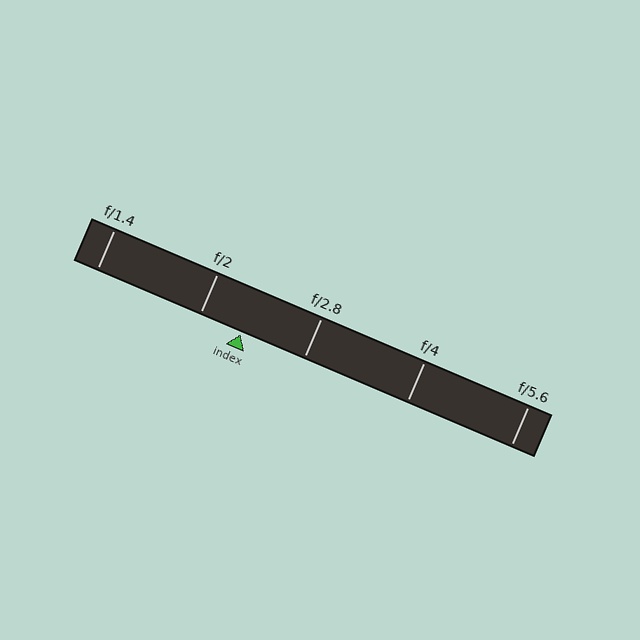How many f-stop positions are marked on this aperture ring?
There are 5 f-stop positions marked.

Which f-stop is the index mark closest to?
The index mark is closest to f/2.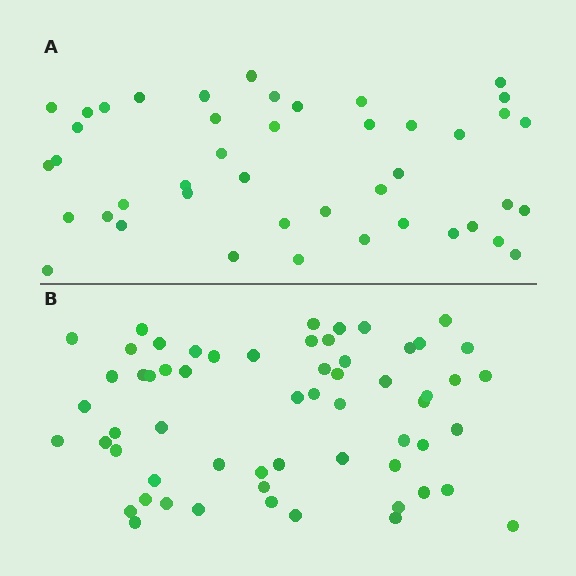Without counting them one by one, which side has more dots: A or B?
Region B (the bottom region) has more dots.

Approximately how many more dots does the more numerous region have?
Region B has approximately 15 more dots than region A.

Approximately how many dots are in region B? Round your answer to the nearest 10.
About 60 dots.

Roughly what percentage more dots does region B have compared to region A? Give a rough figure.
About 35% more.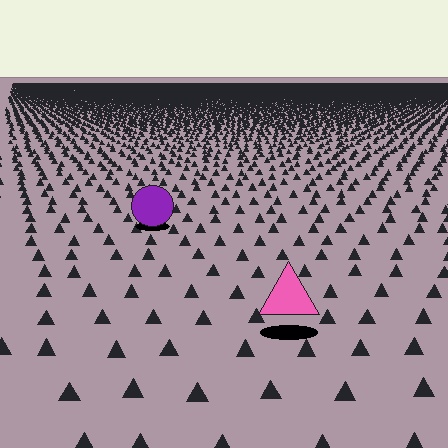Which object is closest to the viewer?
The pink triangle is closest. The texture marks near it are larger and more spread out.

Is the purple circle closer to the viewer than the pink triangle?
No. The pink triangle is closer — you can tell from the texture gradient: the ground texture is coarser near it.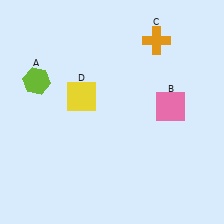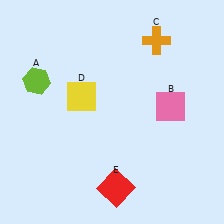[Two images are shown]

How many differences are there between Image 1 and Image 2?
There is 1 difference between the two images.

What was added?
A red square (E) was added in Image 2.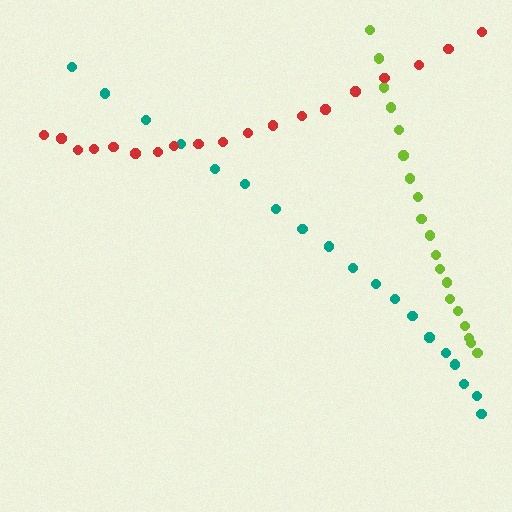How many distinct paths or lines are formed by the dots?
There are 3 distinct paths.